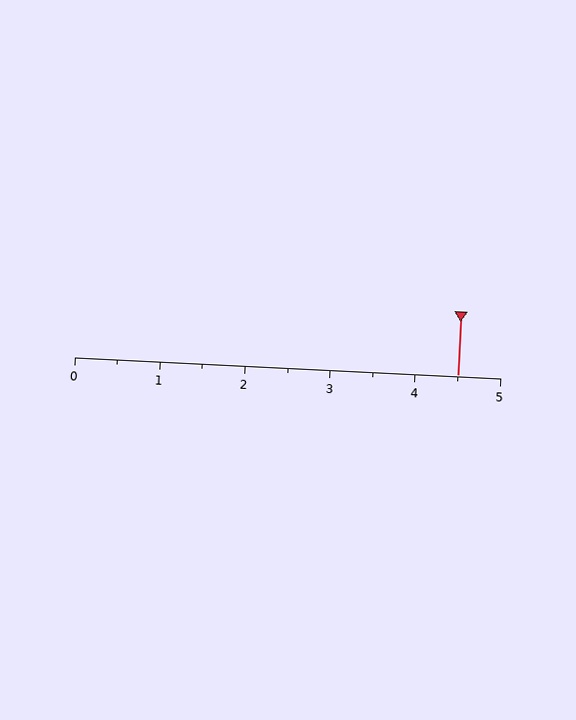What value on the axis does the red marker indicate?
The marker indicates approximately 4.5.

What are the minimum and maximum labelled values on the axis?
The axis runs from 0 to 5.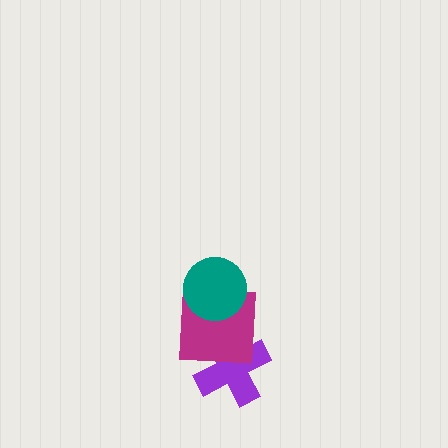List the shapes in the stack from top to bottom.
From top to bottom: the teal circle, the magenta square, the purple cross.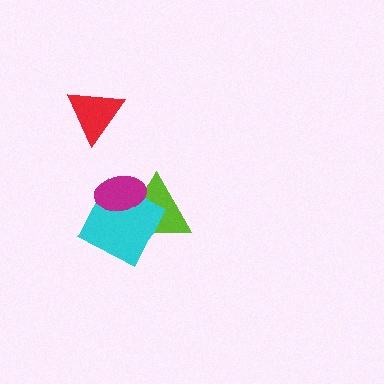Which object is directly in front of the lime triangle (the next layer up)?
The cyan square is directly in front of the lime triangle.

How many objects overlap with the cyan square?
2 objects overlap with the cyan square.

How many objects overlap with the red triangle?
0 objects overlap with the red triangle.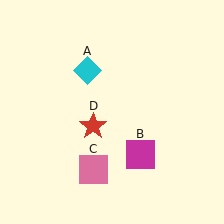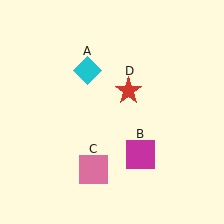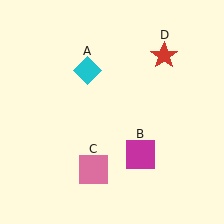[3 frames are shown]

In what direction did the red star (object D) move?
The red star (object D) moved up and to the right.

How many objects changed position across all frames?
1 object changed position: red star (object D).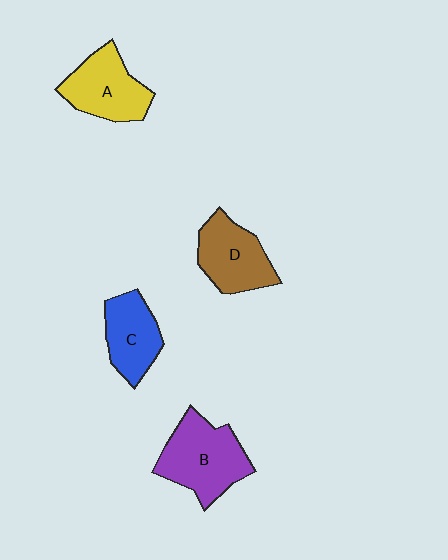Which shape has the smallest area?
Shape C (blue).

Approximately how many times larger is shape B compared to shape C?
Approximately 1.4 times.